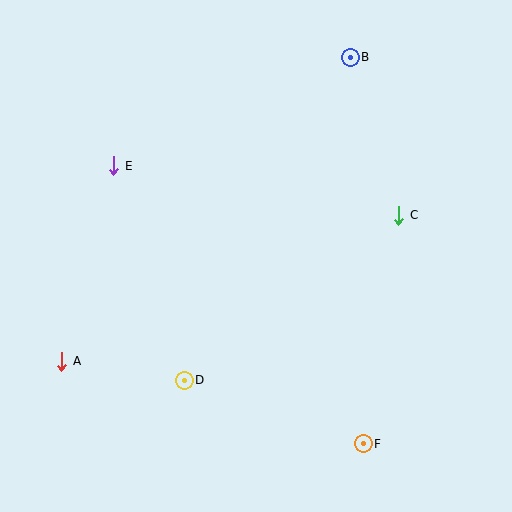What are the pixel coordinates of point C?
Point C is at (399, 215).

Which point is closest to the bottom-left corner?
Point A is closest to the bottom-left corner.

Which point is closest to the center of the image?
Point D at (184, 380) is closest to the center.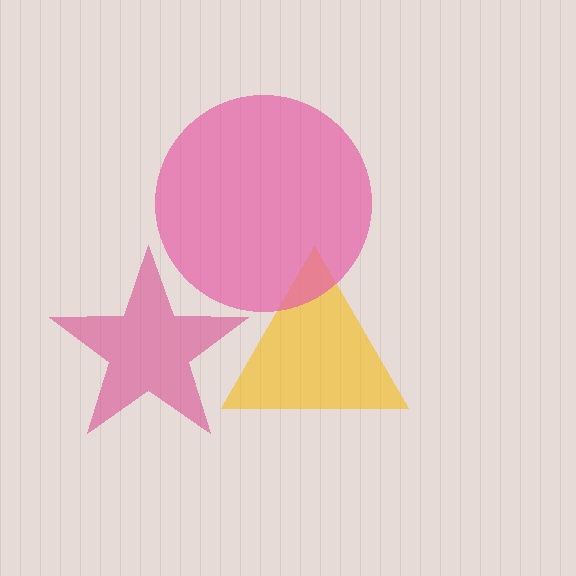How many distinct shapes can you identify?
There are 3 distinct shapes: a magenta star, a yellow triangle, a pink circle.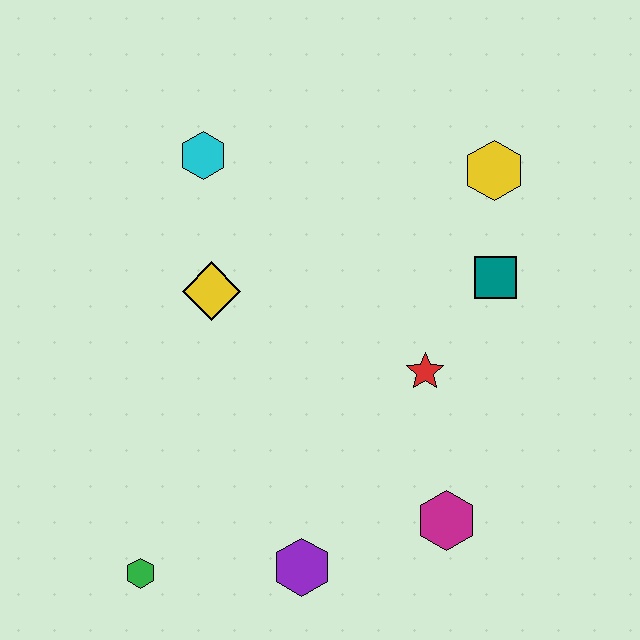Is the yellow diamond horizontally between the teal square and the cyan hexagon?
Yes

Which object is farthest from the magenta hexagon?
The cyan hexagon is farthest from the magenta hexagon.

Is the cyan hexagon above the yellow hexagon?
Yes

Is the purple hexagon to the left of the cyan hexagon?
No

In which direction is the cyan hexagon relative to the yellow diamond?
The cyan hexagon is above the yellow diamond.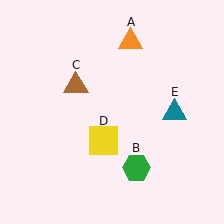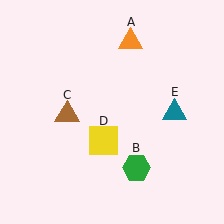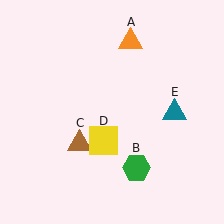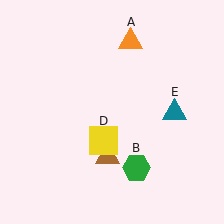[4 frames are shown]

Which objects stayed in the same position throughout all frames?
Orange triangle (object A) and green hexagon (object B) and yellow square (object D) and teal triangle (object E) remained stationary.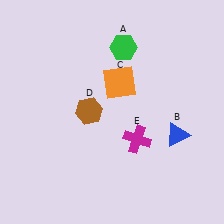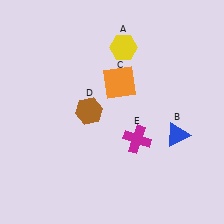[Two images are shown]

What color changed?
The hexagon (A) changed from green in Image 1 to yellow in Image 2.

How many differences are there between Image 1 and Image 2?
There is 1 difference between the two images.